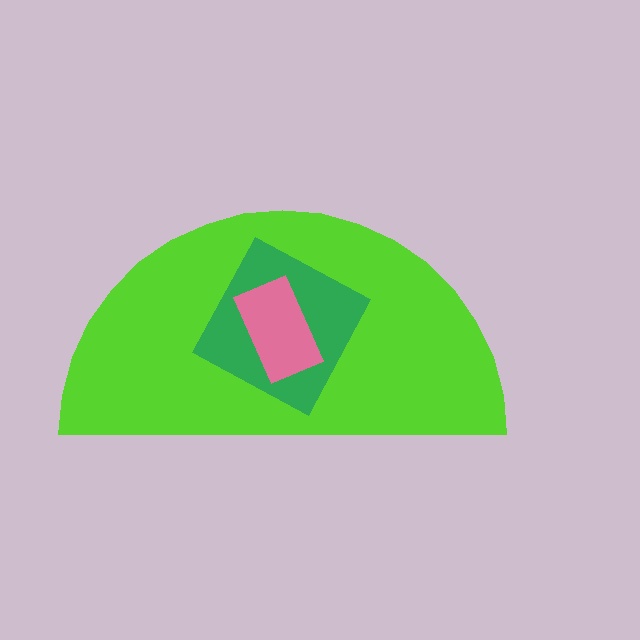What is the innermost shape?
The pink rectangle.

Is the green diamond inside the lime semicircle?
Yes.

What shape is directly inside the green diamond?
The pink rectangle.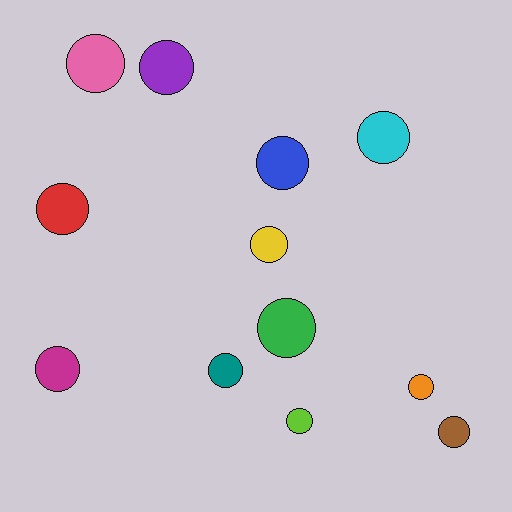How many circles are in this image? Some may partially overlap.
There are 12 circles.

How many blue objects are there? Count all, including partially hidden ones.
There is 1 blue object.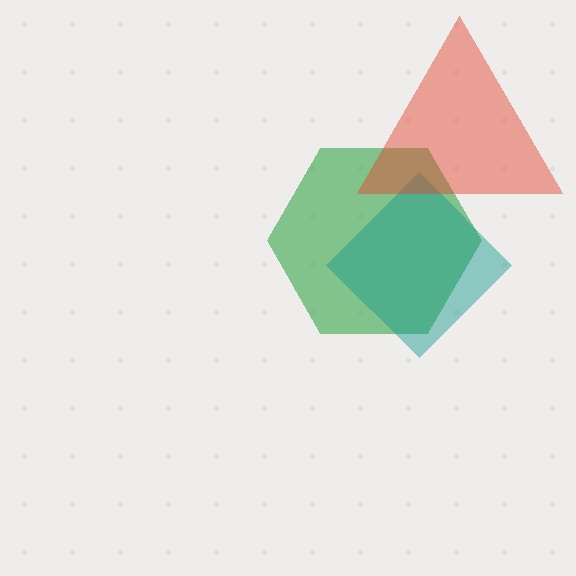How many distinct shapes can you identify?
There are 3 distinct shapes: a green hexagon, a teal diamond, a red triangle.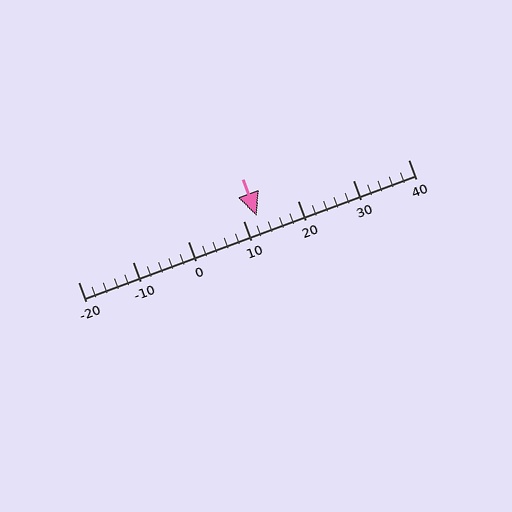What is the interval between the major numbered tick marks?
The major tick marks are spaced 10 units apart.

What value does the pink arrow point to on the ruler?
The pink arrow points to approximately 12.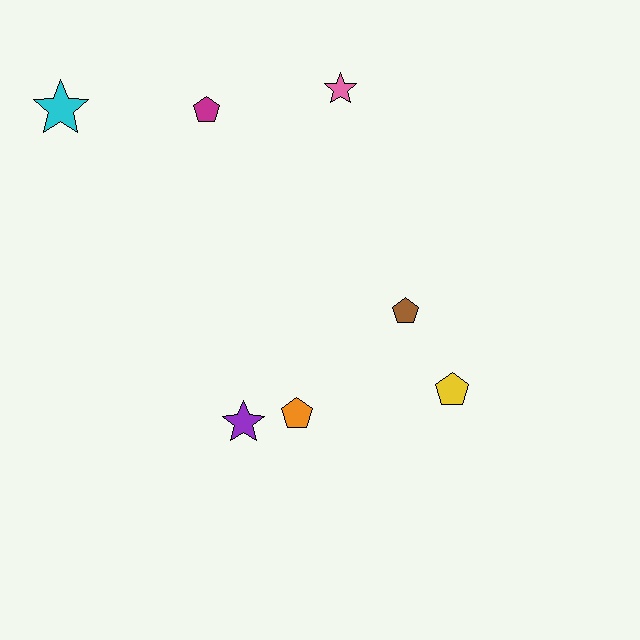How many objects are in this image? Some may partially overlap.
There are 7 objects.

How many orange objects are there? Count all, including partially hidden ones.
There is 1 orange object.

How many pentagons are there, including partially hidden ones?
There are 4 pentagons.